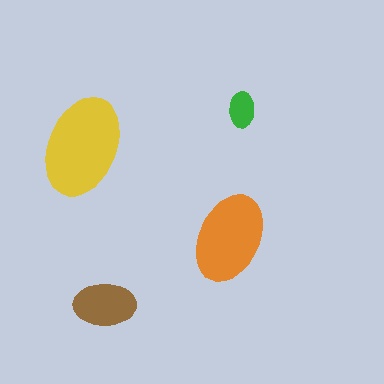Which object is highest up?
The green ellipse is topmost.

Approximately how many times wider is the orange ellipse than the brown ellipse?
About 1.5 times wider.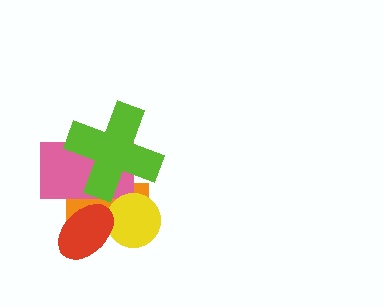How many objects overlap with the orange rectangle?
4 objects overlap with the orange rectangle.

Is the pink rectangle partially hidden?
Yes, it is partially covered by another shape.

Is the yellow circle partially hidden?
Yes, it is partially covered by another shape.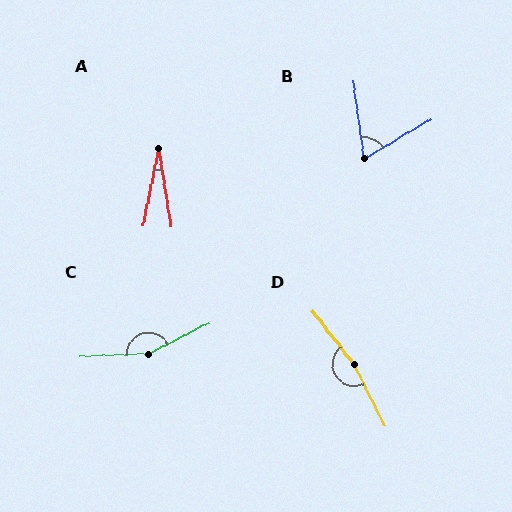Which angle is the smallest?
A, at approximately 20 degrees.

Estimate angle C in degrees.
Approximately 155 degrees.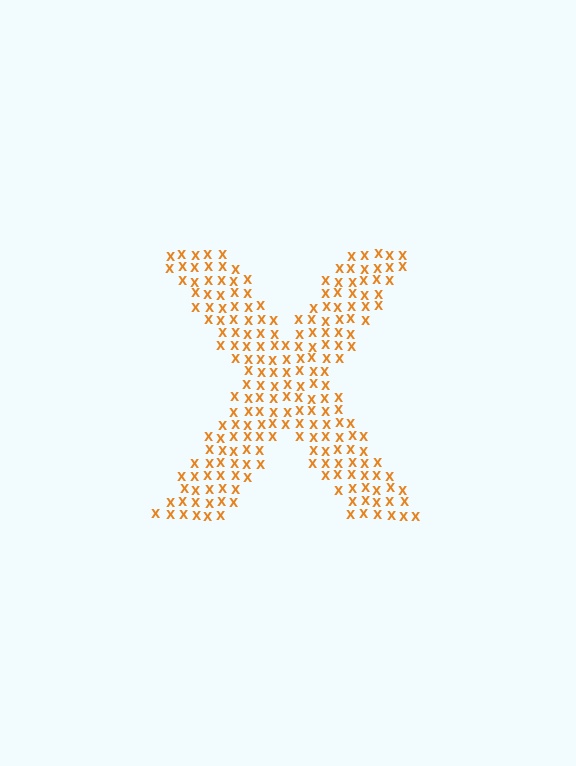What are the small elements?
The small elements are letter X's.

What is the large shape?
The large shape is the letter X.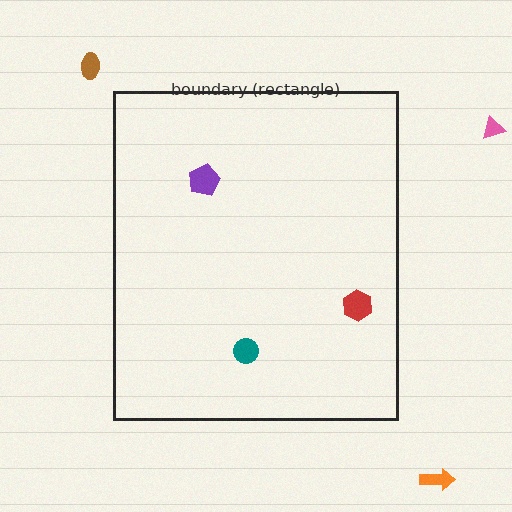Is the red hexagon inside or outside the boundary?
Inside.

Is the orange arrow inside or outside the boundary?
Outside.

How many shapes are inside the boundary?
3 inside, 3 outside.